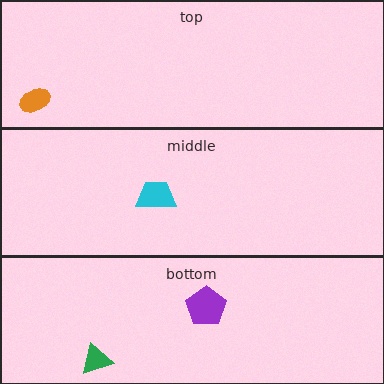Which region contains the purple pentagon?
The bottom region.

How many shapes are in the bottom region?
2.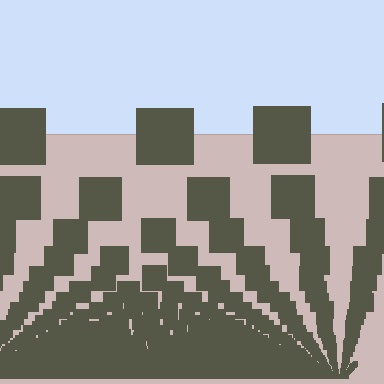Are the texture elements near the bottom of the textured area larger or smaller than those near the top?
Smaller. The gradient is inverted — elements near the bottom are smaller and denser.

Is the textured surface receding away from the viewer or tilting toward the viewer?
The surface appears to tilt toward the viewer. Texture elements get larger and sparser toward the top.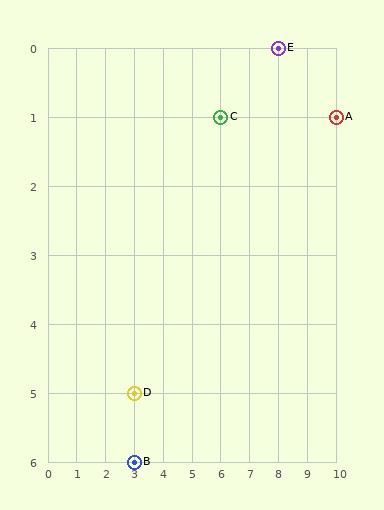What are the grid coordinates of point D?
Point D is at grid coordinates (3, 5).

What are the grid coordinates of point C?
Point C is at grid coordinates (6, 1).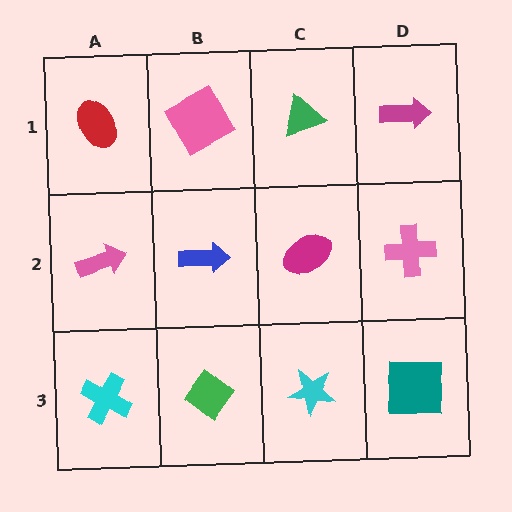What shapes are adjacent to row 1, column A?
A pink arrow (row 2, column A), a pink square (row 1, column B).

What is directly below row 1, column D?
A pink cross.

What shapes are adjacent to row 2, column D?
A magenta arrow (row 1, column D), a teal square (row 3, column D), a magenta ellipse (row 2, column C).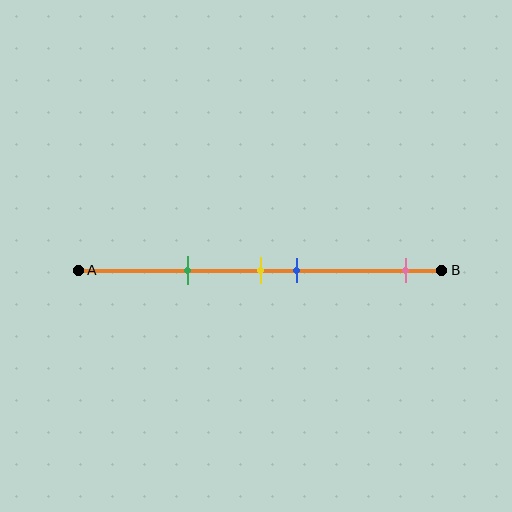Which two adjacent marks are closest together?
The yellow and blue marks are the closest adjacent pair.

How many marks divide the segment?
There are 4 marks dividing the segment.